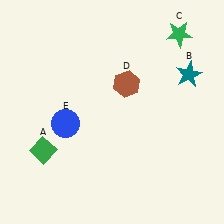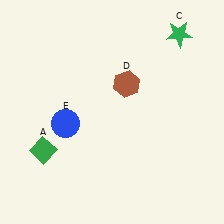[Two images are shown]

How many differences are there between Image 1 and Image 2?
There is 1 difference between the two images.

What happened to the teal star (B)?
The teal star (B) was removed in Image 2. It was in the top-right area of Image 1.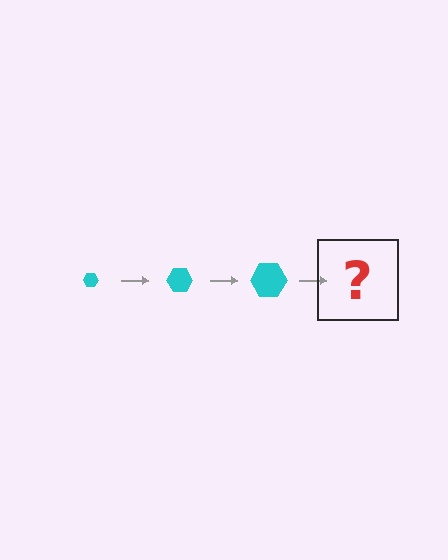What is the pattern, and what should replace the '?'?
The pattern is that the hexagon gets progressively larger each step. The '?' should be a cyan hexagon, larger than the previous one.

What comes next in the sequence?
The next element should be a cyan hexagon, larger than the previous one.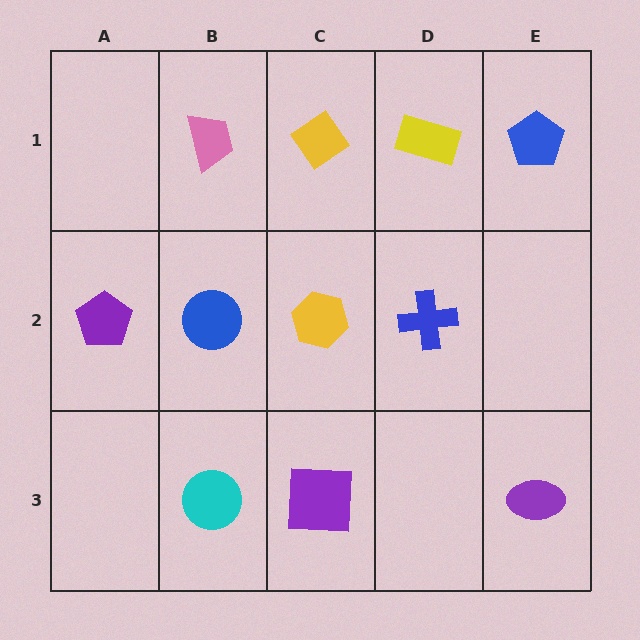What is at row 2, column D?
A blue cross.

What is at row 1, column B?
A pink trapezoid.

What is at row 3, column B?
A cyan circle.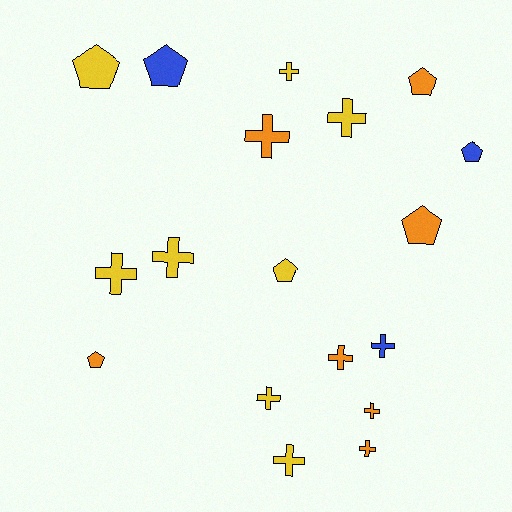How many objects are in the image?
There are 18 objects.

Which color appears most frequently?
Yellow, with 8 objects.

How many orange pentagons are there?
There are 3 orange pentagons.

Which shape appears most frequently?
Cross, with 11 objects.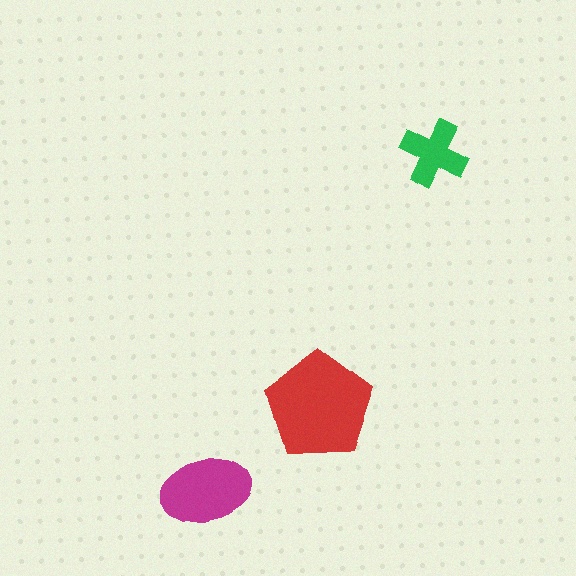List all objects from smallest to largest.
The green cross, the magenta ellipse, the red pentagon.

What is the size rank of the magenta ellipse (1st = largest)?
2nd.